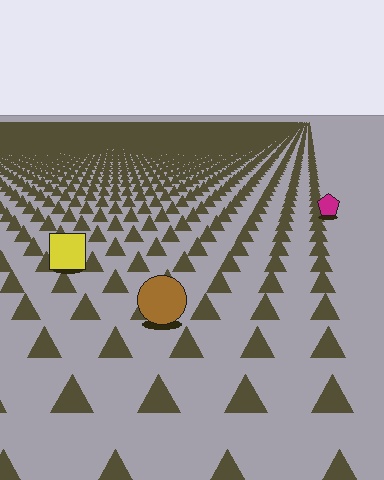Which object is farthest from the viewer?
The magenta pentagon is farthest from the viewer. It appears smaller and the ground texture around it is denser.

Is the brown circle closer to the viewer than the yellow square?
Yes. The brown circle is closer — you can tell from the texture gradient: the ground texture is coarser near it.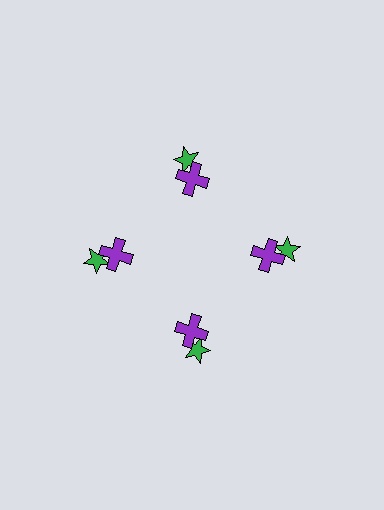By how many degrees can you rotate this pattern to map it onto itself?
The pattern maps onto itself every 90 degrees of rotation.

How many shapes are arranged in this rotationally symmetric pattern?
There are 8 shapes, arranged in 4 groups of 2.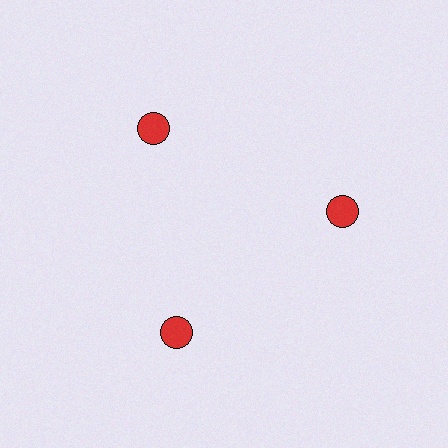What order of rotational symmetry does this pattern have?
This pattern has 3-fold rotational symmetry.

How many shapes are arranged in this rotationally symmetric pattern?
There are 3 shapes, arranged in 3 groups of 1.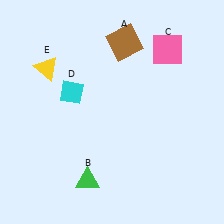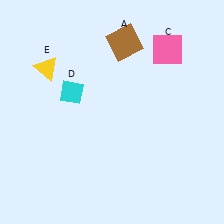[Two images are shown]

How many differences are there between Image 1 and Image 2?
There is 1 difference between the two images.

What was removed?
The green triangle (B) was removed in Image 2.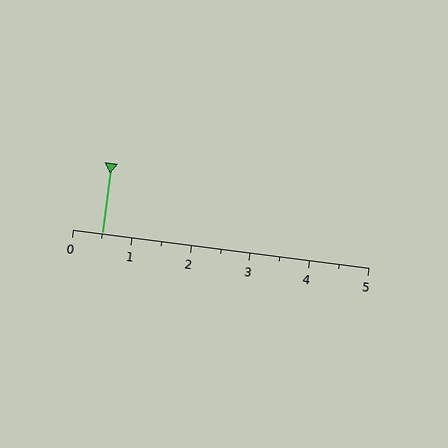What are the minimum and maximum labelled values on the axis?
The axis runs from 0 to 5.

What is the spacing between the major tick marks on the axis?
The major ticks are spaced 1 apart.